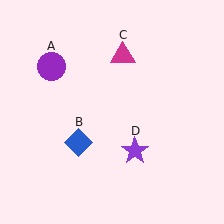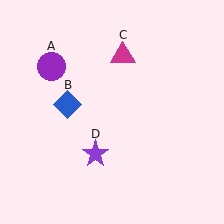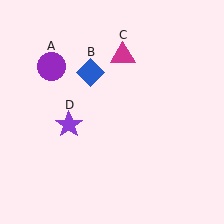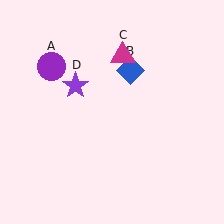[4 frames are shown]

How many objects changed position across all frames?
2 objects changed position: blue diamond (object B), purple star (object D).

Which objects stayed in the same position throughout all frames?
Purple circle (object A) and magenta triangle (object C) remained stationary.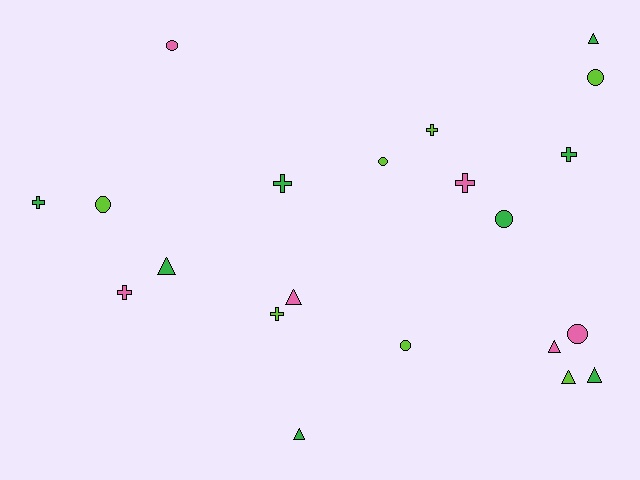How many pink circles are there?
There are 2 pink circles.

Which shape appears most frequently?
Cross, with 7 objects.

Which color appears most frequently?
Green, with 8 objects.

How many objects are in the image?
There are 21 objects.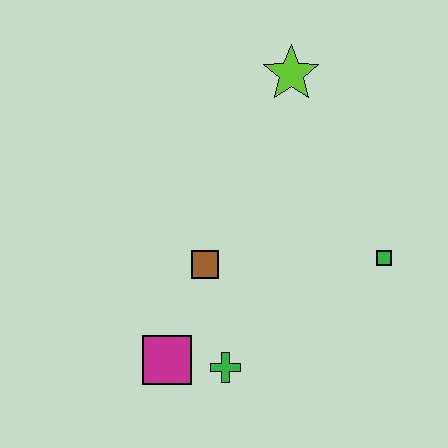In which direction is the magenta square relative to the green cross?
The magenta square is to the left of the green cross.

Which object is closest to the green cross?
The magenta square is closest to the green cross.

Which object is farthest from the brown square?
The lime star is farthest from the brown square.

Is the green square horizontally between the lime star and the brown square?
No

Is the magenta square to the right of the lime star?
No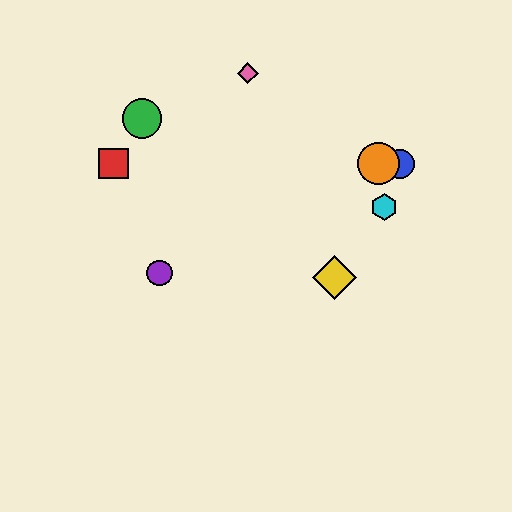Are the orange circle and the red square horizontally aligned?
Yes, both are at y≈164.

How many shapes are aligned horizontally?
3 shapes (the red square, the blue circle, the orange circle) are aligned horizontally.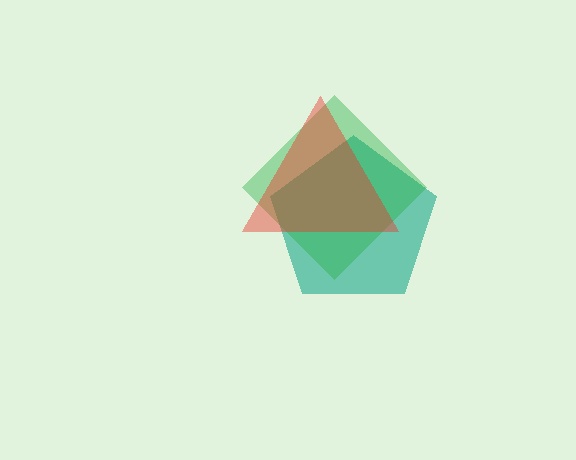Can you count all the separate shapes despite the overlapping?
Yes, there are 3 separate shapes.